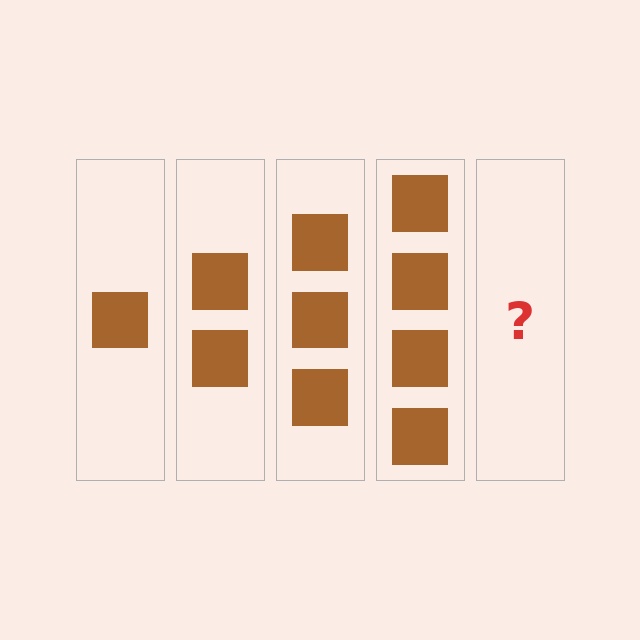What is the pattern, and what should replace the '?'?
The pattern is that each step adds one more square. The '?' should be 5 squares.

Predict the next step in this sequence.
The next step is 5 squares.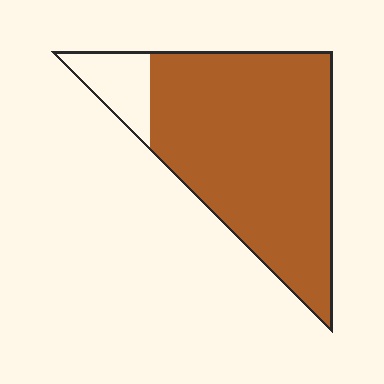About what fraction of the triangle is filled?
About seven eighths (7/8).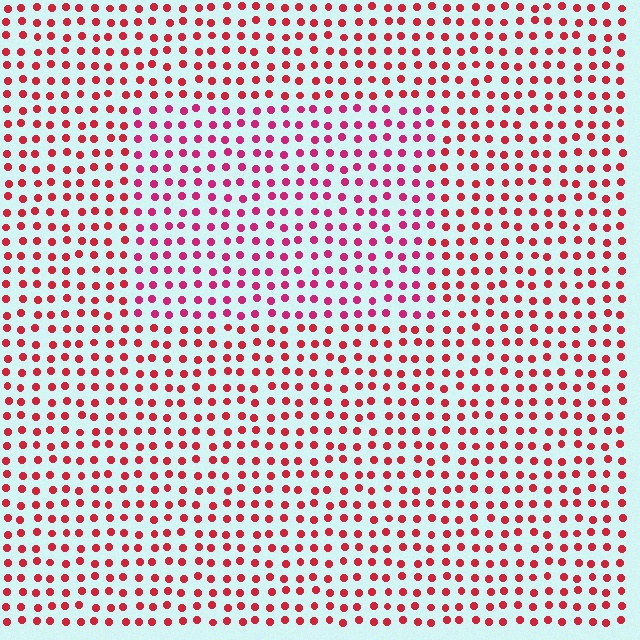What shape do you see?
I see a rectangle.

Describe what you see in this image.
The image is filled with small red elements in a uniform arrangement. A rectangle-shaped region is visible where the elements are tinted to a slightly different hue, forming a subtle color boundary.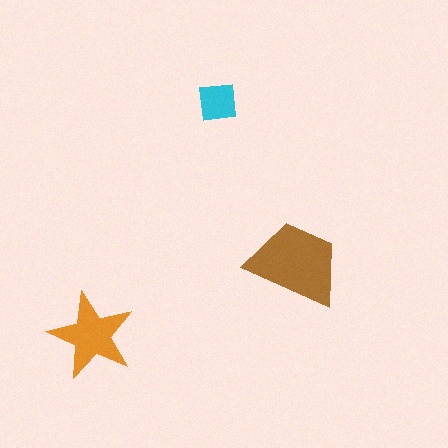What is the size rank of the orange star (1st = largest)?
2nd.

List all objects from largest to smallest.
The brown trapezoid, the orange star, the cyan square.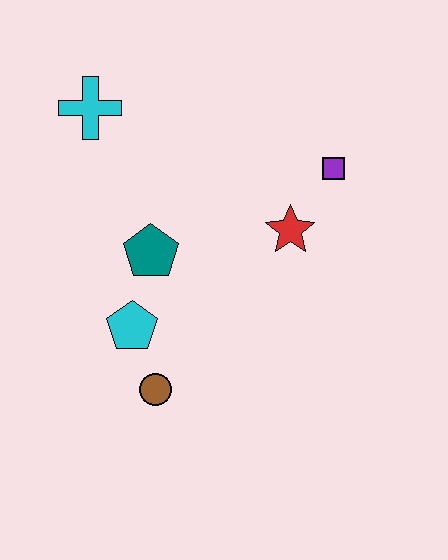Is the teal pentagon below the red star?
Yes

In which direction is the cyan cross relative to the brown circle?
The cyan cross is above the brown circle.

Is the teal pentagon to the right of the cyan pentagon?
Yes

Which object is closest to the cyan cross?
The teal pentagon is closest to the cyan cross.